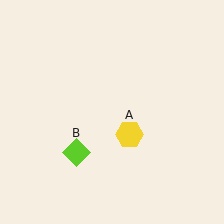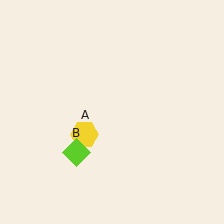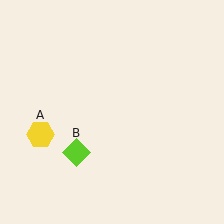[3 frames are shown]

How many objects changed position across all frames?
1 object changed position: yellow hexagon (object A).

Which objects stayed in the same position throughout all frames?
Lime diamond (object B) remained stationary.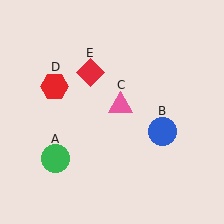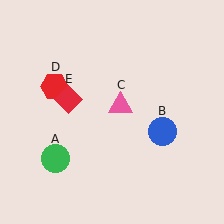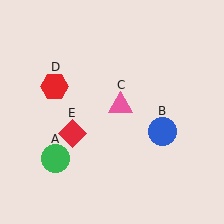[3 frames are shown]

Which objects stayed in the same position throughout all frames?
Green circle (object A) and blue circle (object B) and pink triangle (object C) and red hexagon (object D) remained stationary.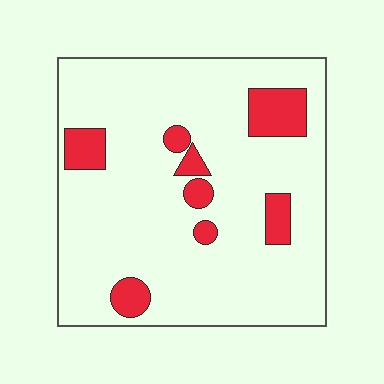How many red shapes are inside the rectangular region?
8.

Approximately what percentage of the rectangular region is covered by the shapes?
Approximately 15%.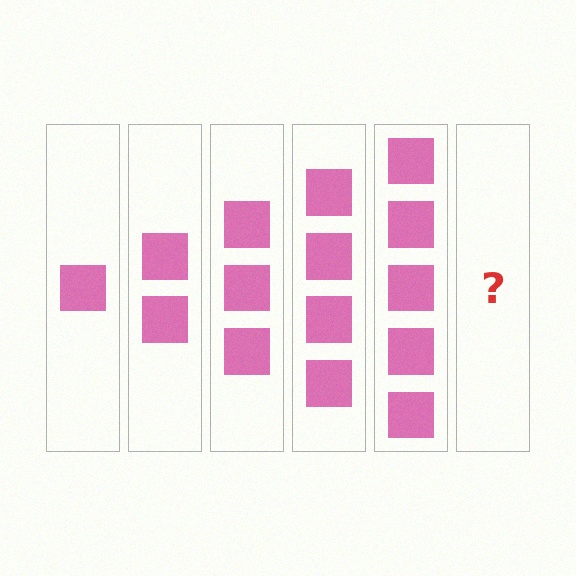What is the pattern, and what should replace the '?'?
The pattern is that each step adds one more square. The '?' should be 6 squares.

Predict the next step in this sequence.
The next step is 6 squares.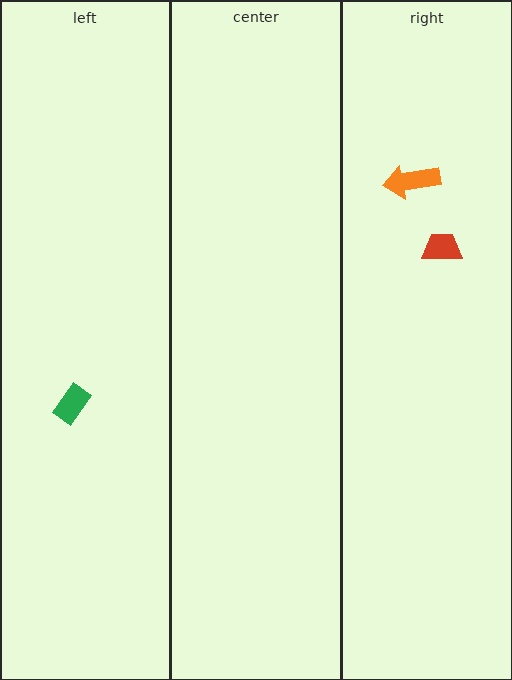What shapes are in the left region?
The green rectangle.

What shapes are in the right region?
The red trapezoid, the orange arrow.